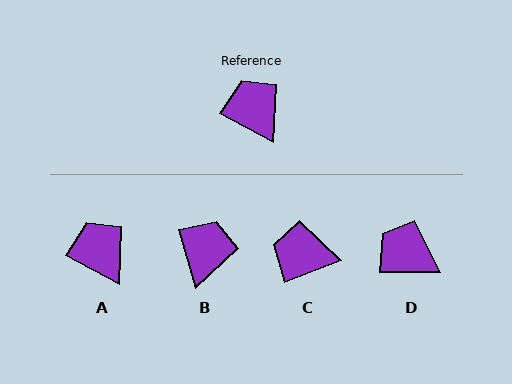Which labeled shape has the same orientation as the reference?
A.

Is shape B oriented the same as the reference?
No, it is off by about 45 degrees.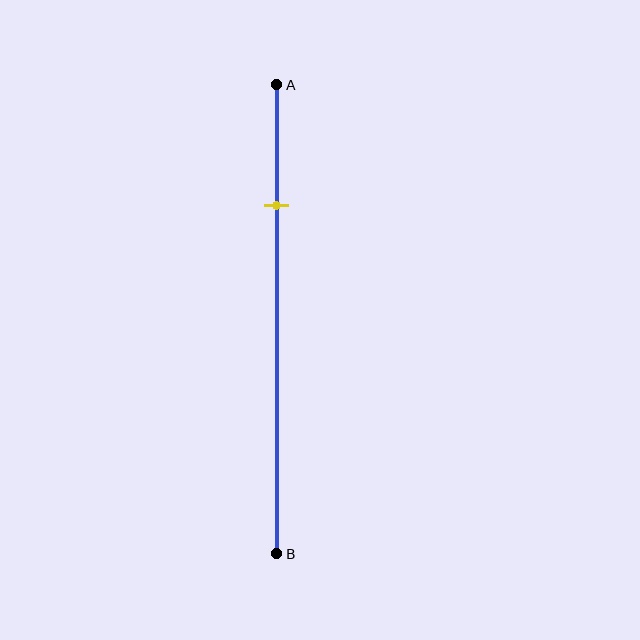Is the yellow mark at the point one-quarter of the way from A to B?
Yes, the mark is approximately at the one-quarter point.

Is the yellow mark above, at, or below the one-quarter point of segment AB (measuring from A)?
The yellow mark is approximately at the one-quarter point of segment AB.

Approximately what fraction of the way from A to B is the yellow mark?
The yellow mark is approximately 25% of the way from A to B.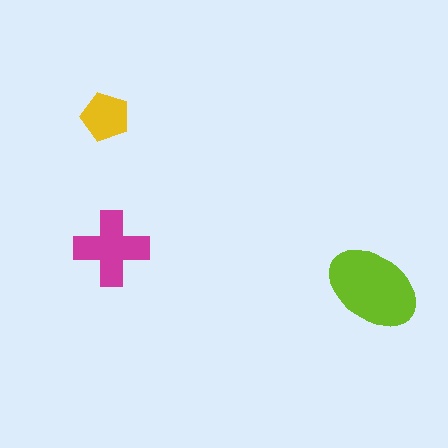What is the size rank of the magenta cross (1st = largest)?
2nd.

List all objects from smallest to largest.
The yellow pentagon, the magenta cross, the lime ellipse.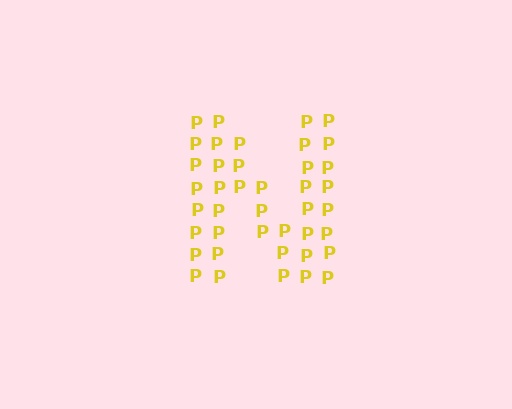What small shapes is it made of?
It is made of small letter P's.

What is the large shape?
The large shape is the letter N.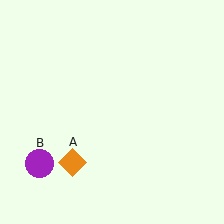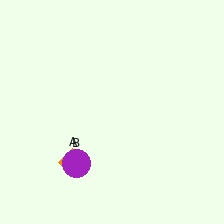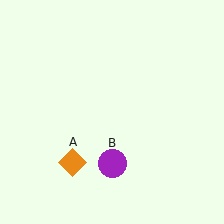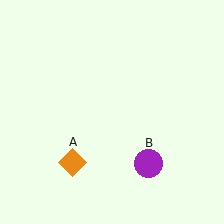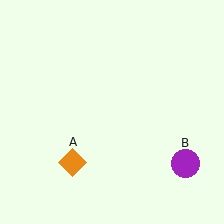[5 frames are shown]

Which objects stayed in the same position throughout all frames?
Orange diamond (object A) remained stationary.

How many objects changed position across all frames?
1 object changed position: purple circle (object B).